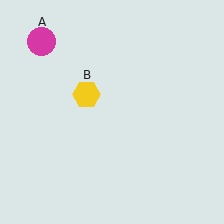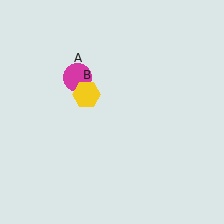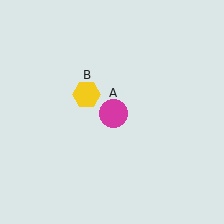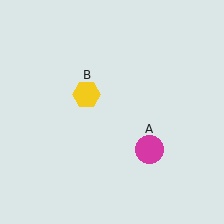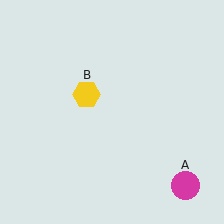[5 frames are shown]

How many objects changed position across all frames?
1 object changed position: magenta circle (object A).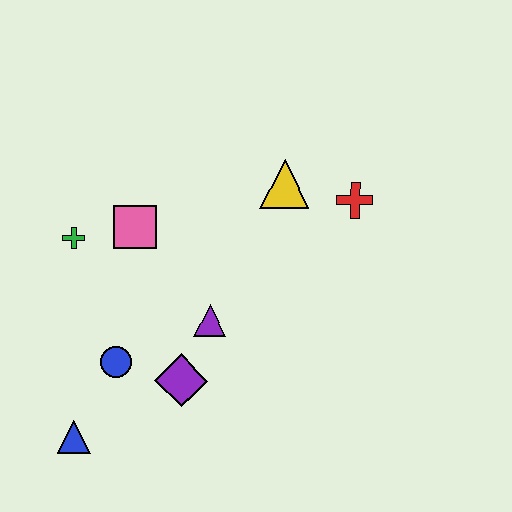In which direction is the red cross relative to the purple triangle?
The red cross is to the right of the purple triangle.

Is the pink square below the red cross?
Yes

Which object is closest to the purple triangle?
The purple diamond is closest to the purple triangle.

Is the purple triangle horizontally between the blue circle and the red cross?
Yes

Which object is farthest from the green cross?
The red cross is farthest from the green cross.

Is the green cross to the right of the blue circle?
No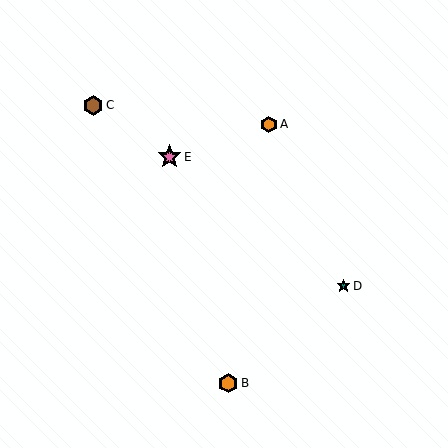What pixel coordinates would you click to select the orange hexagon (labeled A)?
Click at (269, 124) to select the orange hexagon A.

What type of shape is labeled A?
Shape A is an orange hexagon.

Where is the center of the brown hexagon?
The center of the brown hexagon is at (93, 105).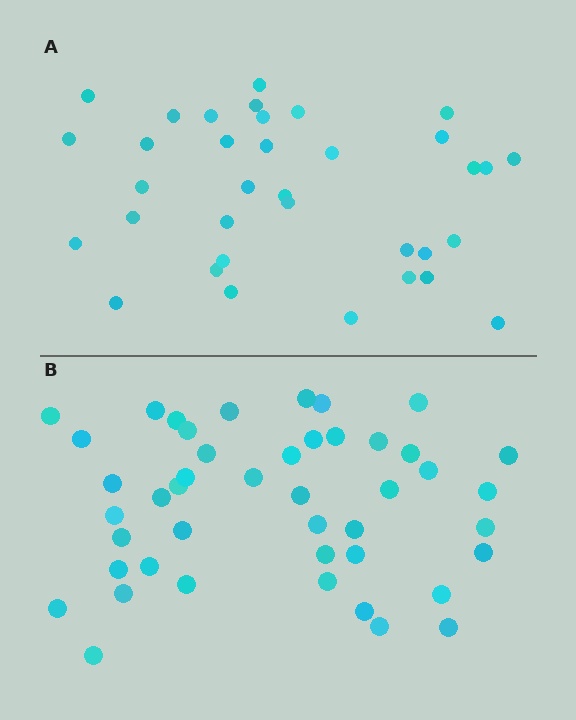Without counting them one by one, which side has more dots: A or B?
Region B (the bottom region) has more dots.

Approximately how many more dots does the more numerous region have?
Region B has roughly 10 or so more dots than region A.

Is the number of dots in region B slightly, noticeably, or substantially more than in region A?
Region B has noticeably more, but not dramatically so. The ratio is roughly 1.3 to 1.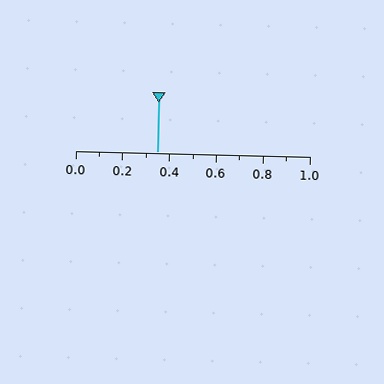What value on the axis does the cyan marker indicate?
The marker indicates approximately 0.35.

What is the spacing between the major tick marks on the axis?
The major ticks are spaced 0.2 apart.